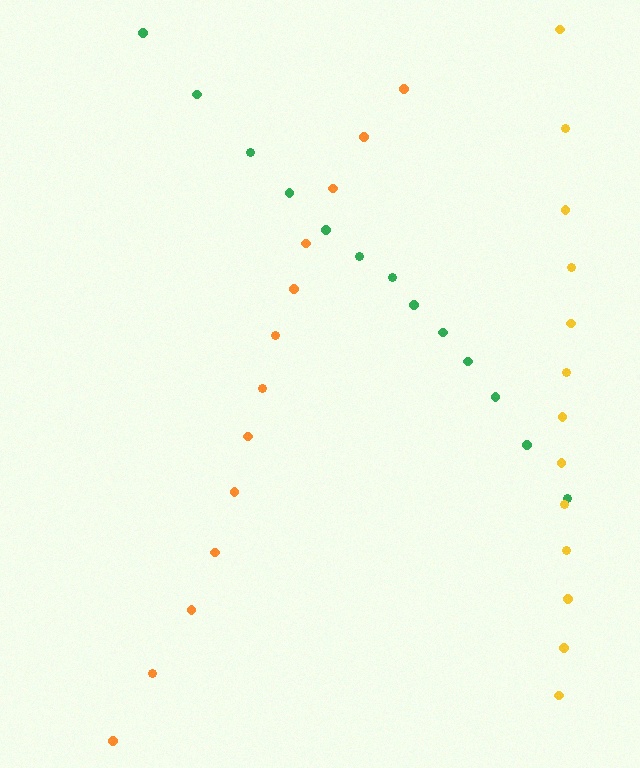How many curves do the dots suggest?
There are 3 distinct paths.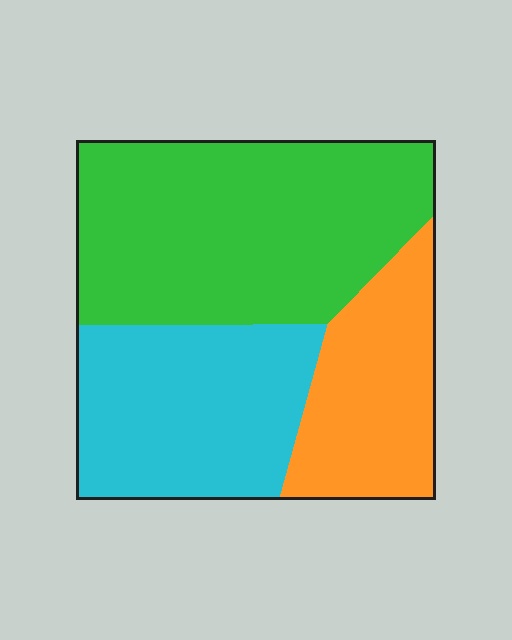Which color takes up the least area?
Orange, at roughly 25%.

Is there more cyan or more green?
Green.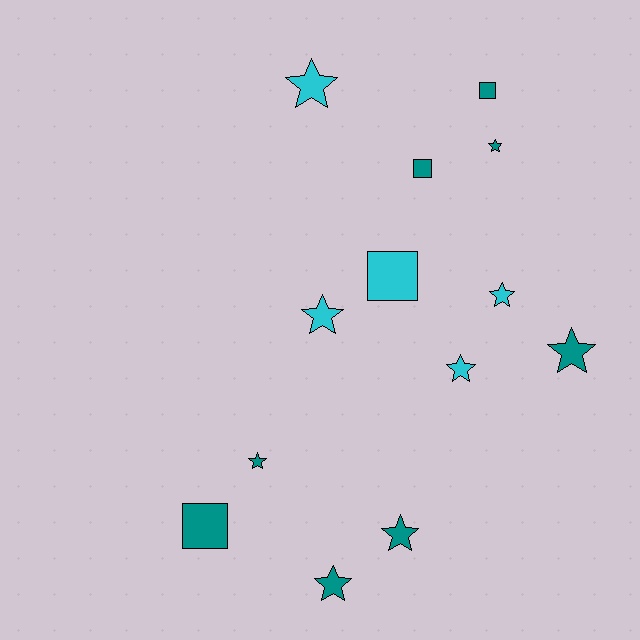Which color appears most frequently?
Teal, with 8 objects.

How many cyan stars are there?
There are 4 cyan stars.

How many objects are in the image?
There are 13 objects.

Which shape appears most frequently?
Star, with 9 objects.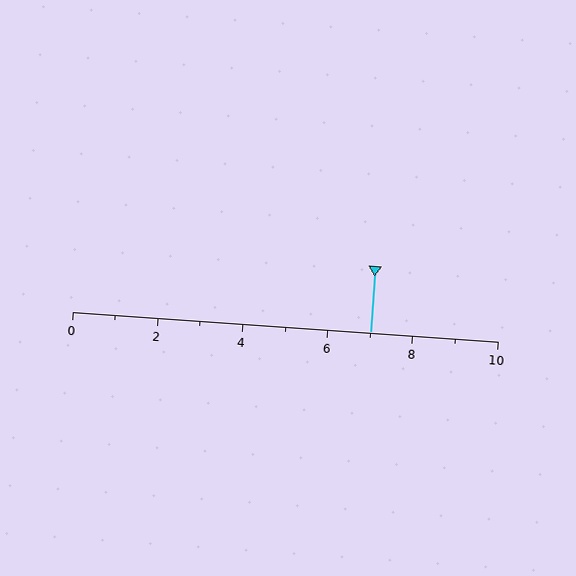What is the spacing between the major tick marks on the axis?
The major ticks are spaced 2 apart.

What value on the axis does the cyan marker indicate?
The marker indicates approximately 7.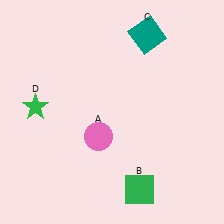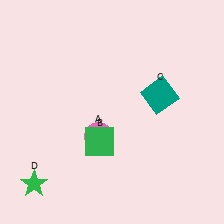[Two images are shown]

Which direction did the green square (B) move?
The green square (B) moved up.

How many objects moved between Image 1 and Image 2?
3 objects moved between the two images.